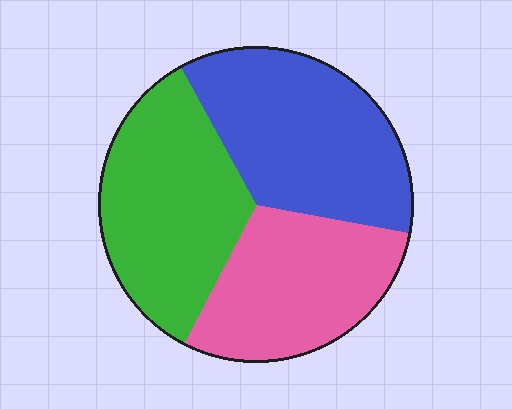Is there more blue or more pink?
Blue.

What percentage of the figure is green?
Green takes up about one third (1/3) of the figure.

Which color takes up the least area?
Pink, at roughly 30%.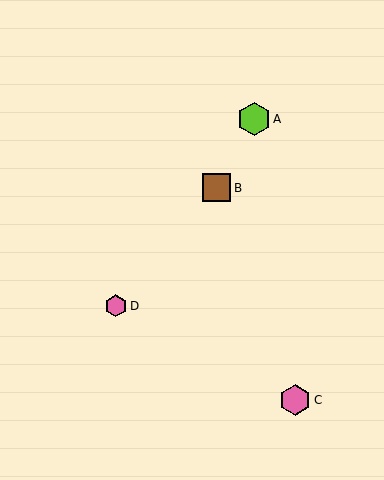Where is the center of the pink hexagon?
The center of the pink hexagon is at (295, 400).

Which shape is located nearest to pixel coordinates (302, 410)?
The pink hexagon (labeled C) at (295, 400) is nearest to that location.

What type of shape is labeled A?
Shape A is a lime hexagon.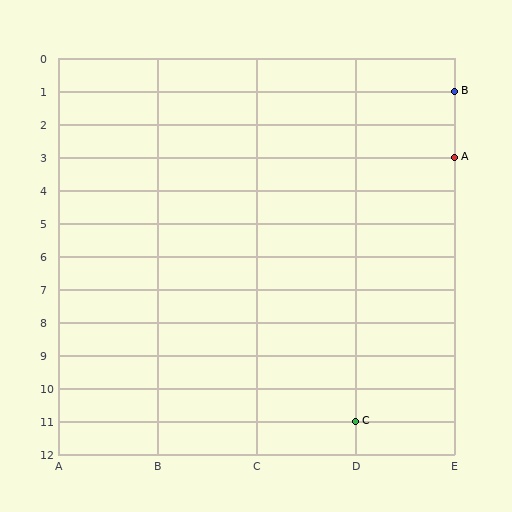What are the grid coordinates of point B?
Point B is at grid coordinates (E, 1).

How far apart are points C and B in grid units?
Points C and B are 1 column and 10 rows apart (about 10.0 grid units diagonally).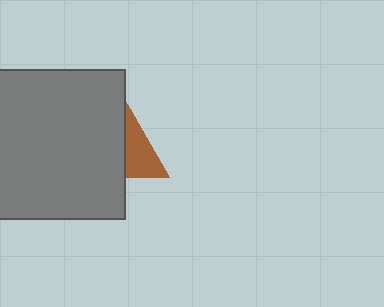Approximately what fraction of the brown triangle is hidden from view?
Roughly 67% of the brown triangle is hidden behind the gray square.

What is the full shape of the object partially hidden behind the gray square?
The partially hidden object is a brown triangle.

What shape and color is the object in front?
The object in front is a gray square.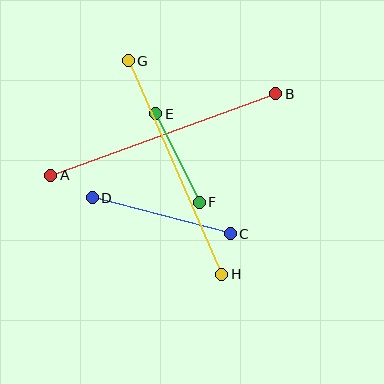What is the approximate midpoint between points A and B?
The midpoint is at approximately (163, 135) pixels.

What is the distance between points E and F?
The distance is approximately 99 pixels.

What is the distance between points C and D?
The distance is approximately 143 pixels.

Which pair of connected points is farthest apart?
Points A and B are farthest apart.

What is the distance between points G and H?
The distance is approximately 233 pixels.